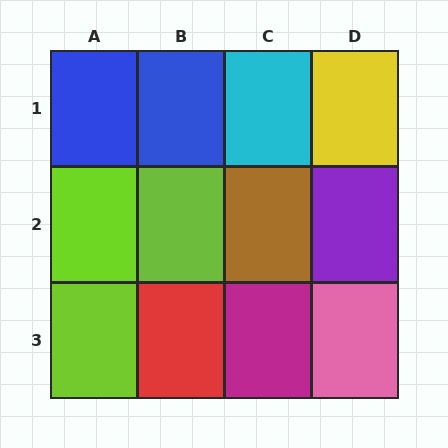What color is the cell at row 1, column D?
Yellow.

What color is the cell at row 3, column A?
Lime.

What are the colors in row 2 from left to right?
Lime, lime, brown, purple.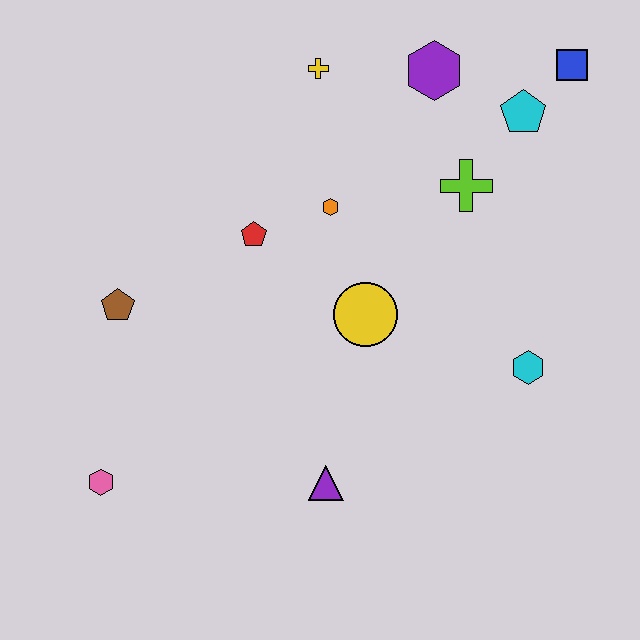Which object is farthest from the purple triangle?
The blue square is farthest from the purple triangle.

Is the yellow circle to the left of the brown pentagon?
No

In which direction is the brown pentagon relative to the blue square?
The brown pentagon is to the left of the blue square.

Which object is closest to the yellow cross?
The purple hexagon is closest to the yellow cross.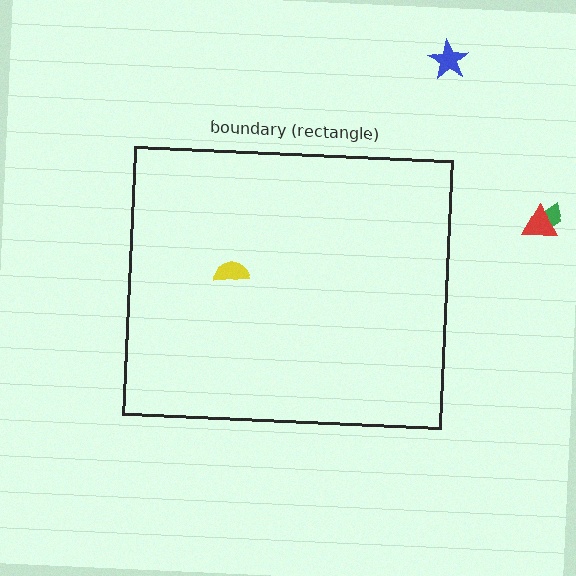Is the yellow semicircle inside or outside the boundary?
Inside.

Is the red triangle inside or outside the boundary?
Outside.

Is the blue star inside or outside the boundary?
Outside.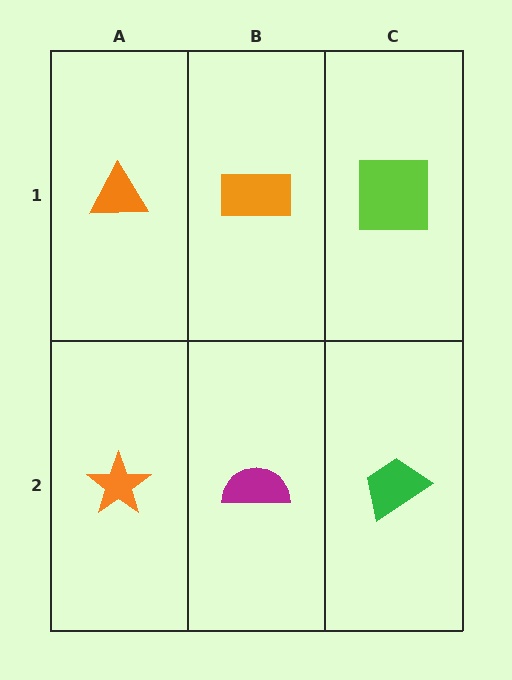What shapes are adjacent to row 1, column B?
A magenta semicircle (row 2, column B), an orange triangle (row 1, column A), a lime square (row 1, column C).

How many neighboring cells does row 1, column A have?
2.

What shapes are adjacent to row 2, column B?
An orange rectangle (row 1, column B), an orange star (row 2, column A), a green trapezoid (row 2, column C).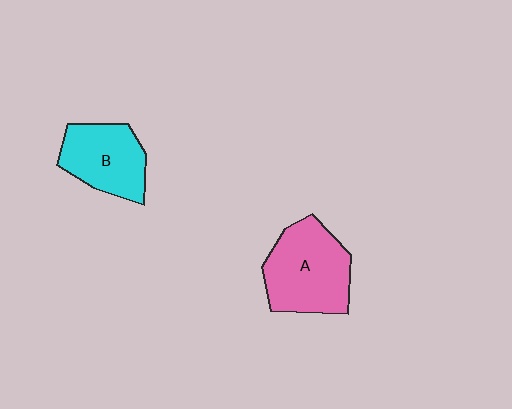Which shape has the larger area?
Shape A (pink).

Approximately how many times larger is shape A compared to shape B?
Approximately 1.3 times.